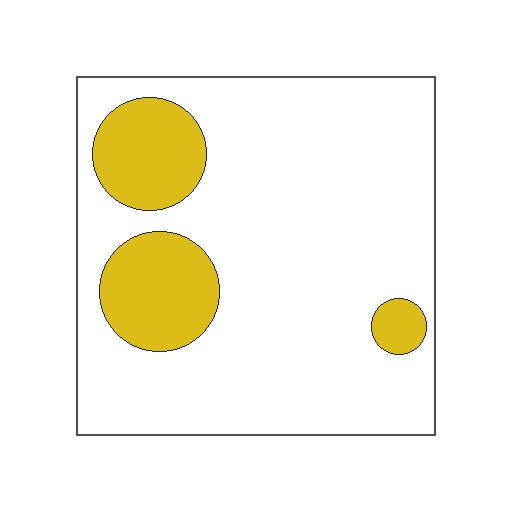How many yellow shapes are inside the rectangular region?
3.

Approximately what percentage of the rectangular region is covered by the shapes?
Approximately 20%.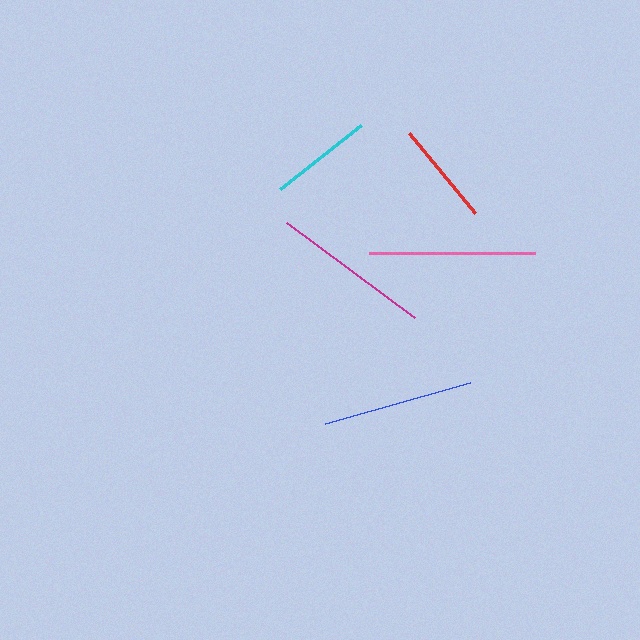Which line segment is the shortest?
The cyan line is the shortest at approximately 103 pixels.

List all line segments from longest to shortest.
From longest to shortest: pink, magenta, blue, red, cyan.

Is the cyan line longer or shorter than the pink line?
The pink line is longer than the cyan line.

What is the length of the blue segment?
The blue segment is approximately 151 pixels long.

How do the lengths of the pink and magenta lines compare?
The pink and magenta lines are approximately the same length.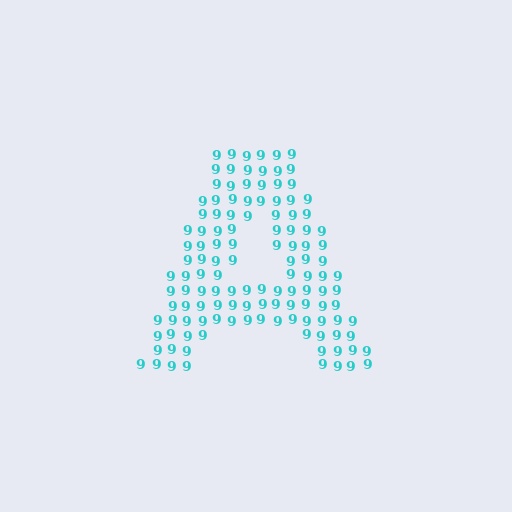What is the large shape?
The large shape is the letter A.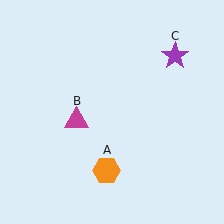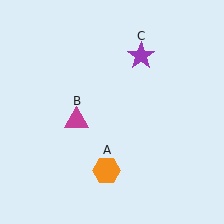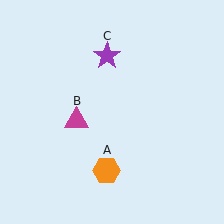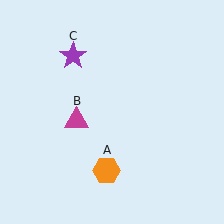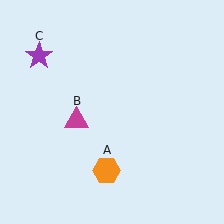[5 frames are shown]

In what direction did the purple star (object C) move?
The purple star (object C) moved left.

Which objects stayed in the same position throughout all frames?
Orange hexagon (object A) and magenta triangle (object B) remained stationary.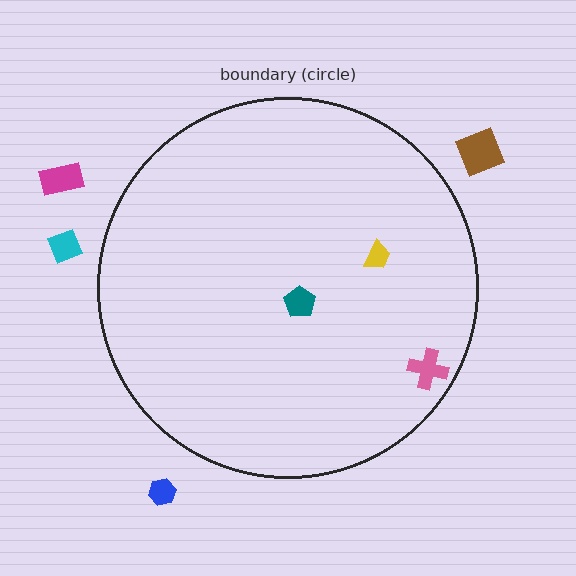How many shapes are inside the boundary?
3 inside, 4 outside.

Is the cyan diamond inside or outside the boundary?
Outside.